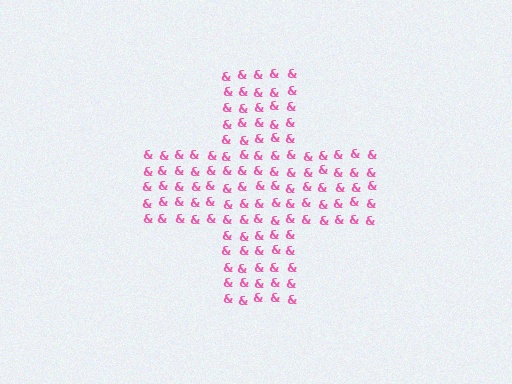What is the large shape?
The large shape is a cross.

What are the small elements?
The small elements are ampersands.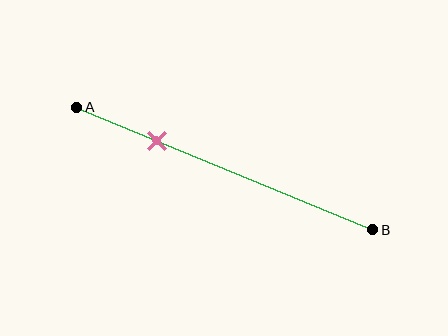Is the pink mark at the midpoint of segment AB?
No, the mark is at about 25% from A, not at the 50% midpoint.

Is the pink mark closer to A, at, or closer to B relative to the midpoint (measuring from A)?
The pink mark is closer to point A than the midpoint of segment AB.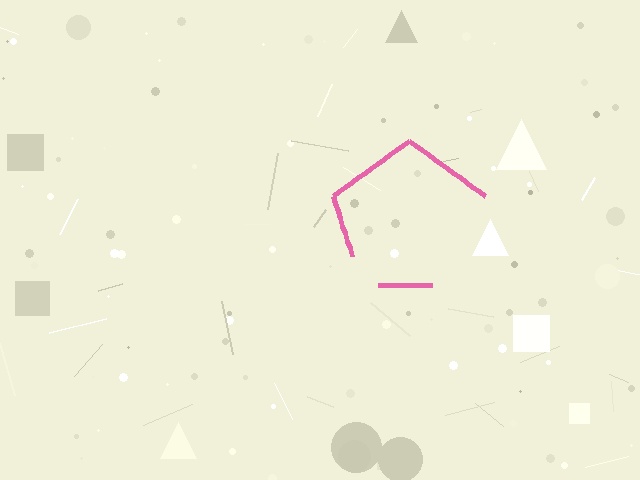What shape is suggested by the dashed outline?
The dashed outline suggests a pentagon.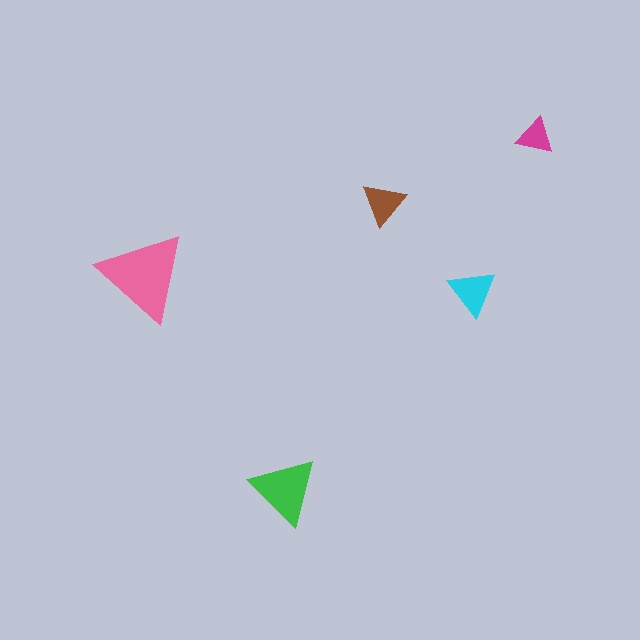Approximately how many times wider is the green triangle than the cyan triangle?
About 1.5 times wider.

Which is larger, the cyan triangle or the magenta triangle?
The cyan one.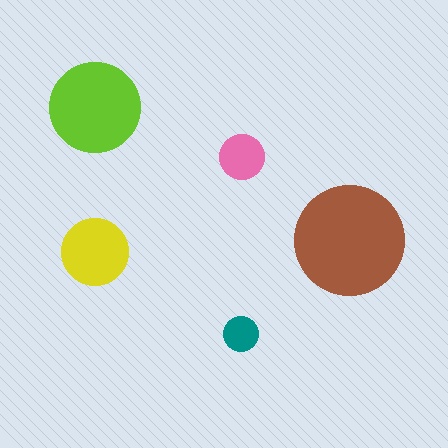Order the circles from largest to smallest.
the brown one, the lime one, the yellow one, the pink one, the teal one.